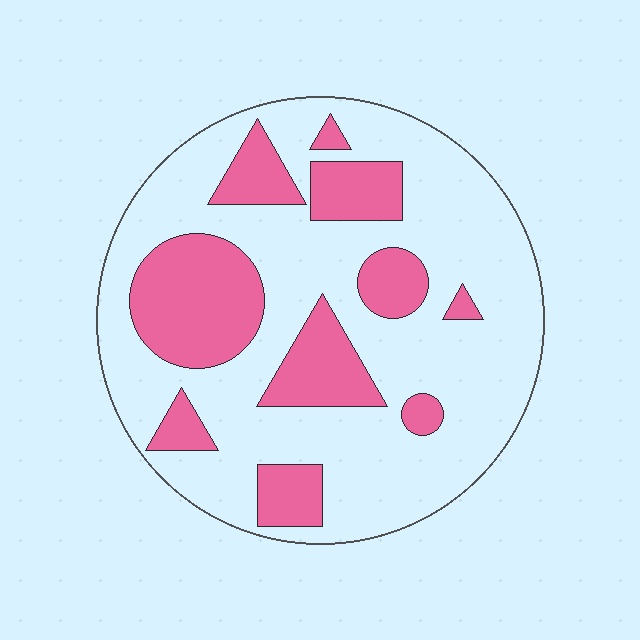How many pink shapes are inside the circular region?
10.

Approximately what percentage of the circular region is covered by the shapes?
Approximately 30%.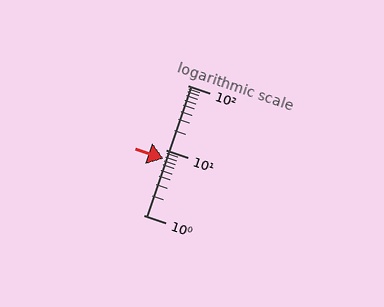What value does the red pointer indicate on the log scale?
The pointer indicates approximately 7.5.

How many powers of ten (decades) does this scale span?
The scale spans 2 decades, from 1 to 100.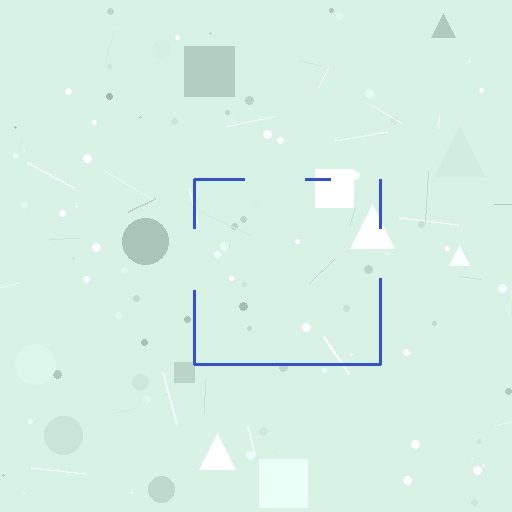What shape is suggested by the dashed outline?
The dashed outline suggests a square.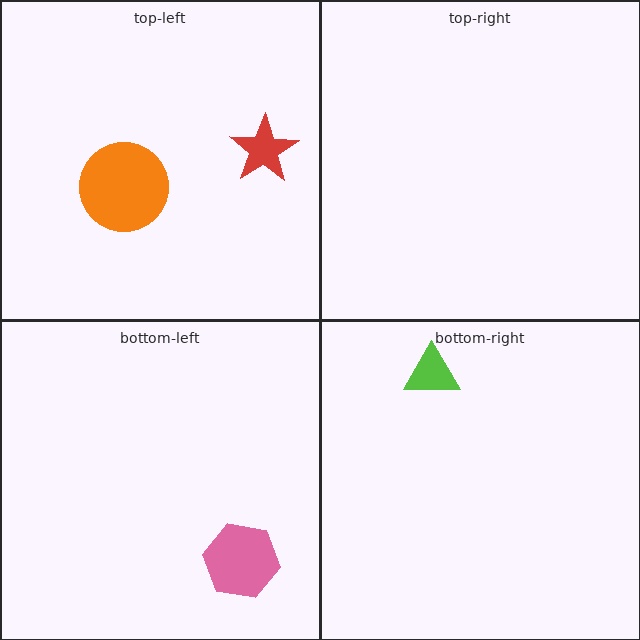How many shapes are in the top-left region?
2.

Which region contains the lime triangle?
The bottom-right region.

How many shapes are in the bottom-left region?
1.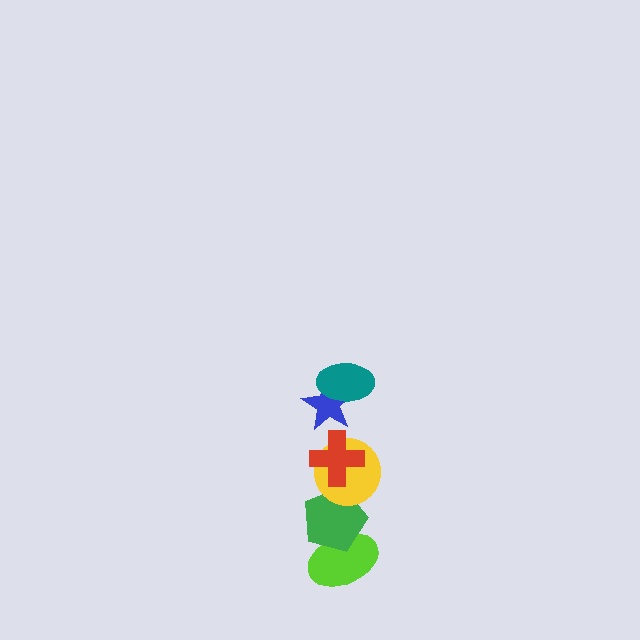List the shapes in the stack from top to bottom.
From top to bottom: the teal ellipse, the blue star, the red cross, the yellow circle, the green pentagon, the lime ellipse.